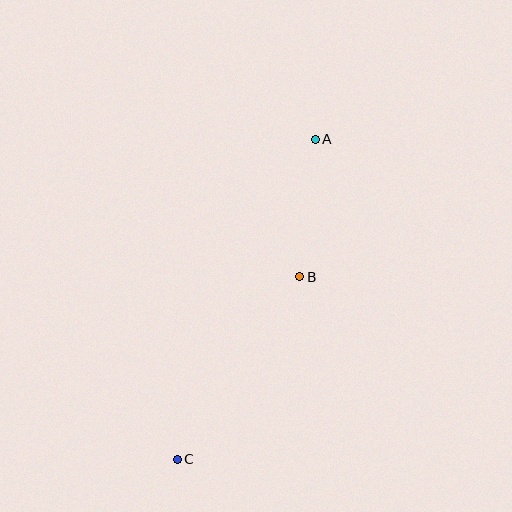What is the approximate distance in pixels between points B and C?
The distance between B and C is approximately 219 pixels.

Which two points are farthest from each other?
Points A and C are farthest from each other.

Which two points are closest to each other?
Points A and B are closest to each other.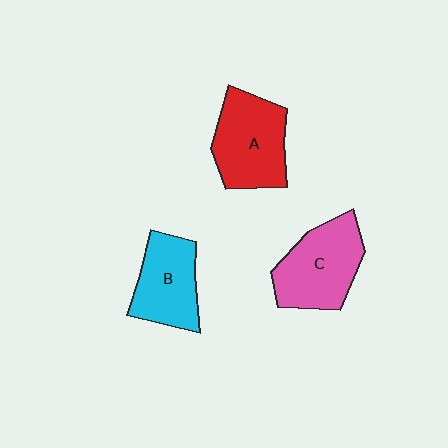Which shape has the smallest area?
Shape B (cyan).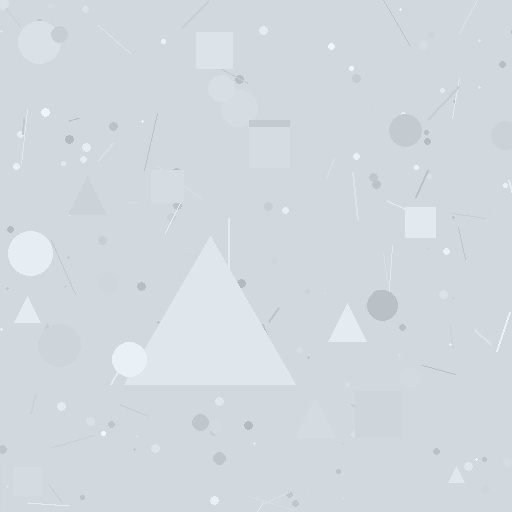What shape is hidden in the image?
A triangle is hidden in the image.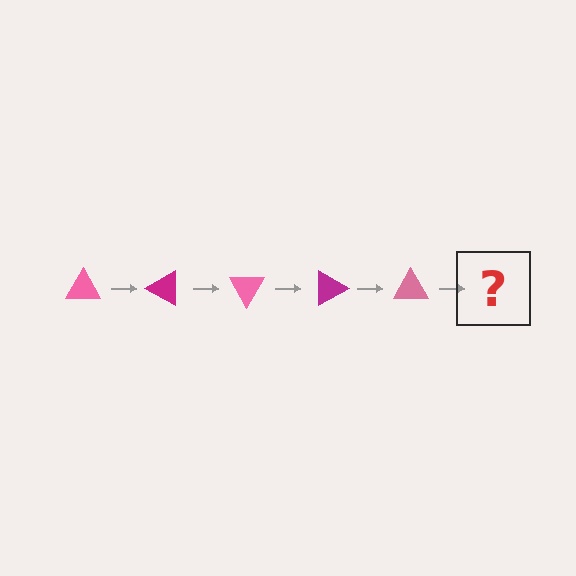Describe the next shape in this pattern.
It should be a magenta triangle, rotated 150 degrees from the start.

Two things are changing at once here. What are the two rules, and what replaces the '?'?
The two rules are that it rotates 30 degrees each step and the color cycles through pink and magenta. The '?' should be a magenta triangle, rotated 150 degrees from the start.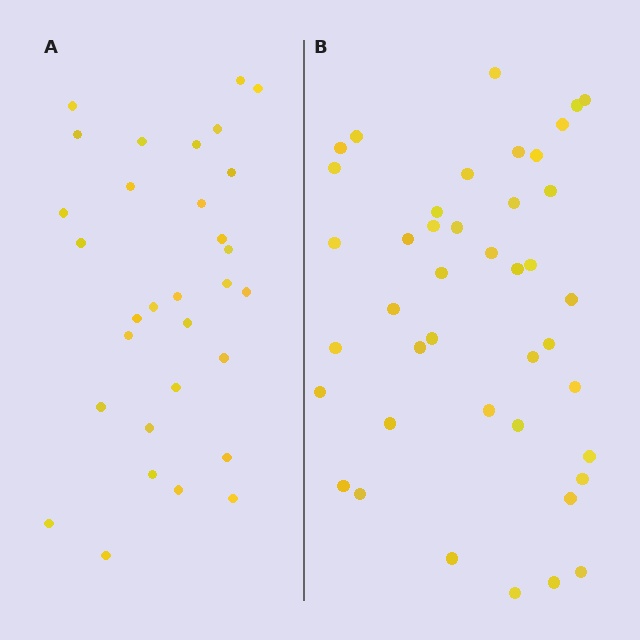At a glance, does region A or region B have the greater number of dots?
Region B (the right region) has more dots.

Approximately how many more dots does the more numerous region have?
Region B has roughly 12 or so more dots than region A.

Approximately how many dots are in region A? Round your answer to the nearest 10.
About 30 dots. (The exact count is 31, which rounds to 30.)